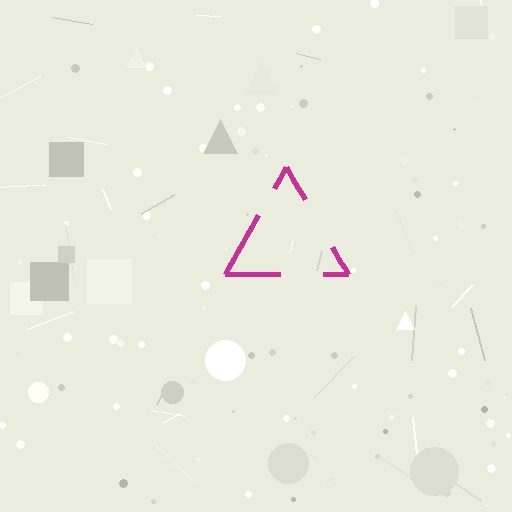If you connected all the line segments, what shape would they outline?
They would outline a triangle.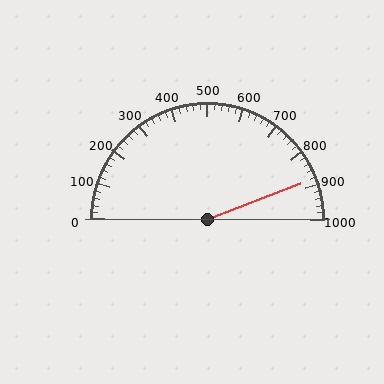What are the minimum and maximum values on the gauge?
The gauge ranges from 0 to 1000.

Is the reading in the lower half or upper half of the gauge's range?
The reading is in the upper half of the range (0 to 1000).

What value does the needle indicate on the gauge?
The needle indicates approximately 880.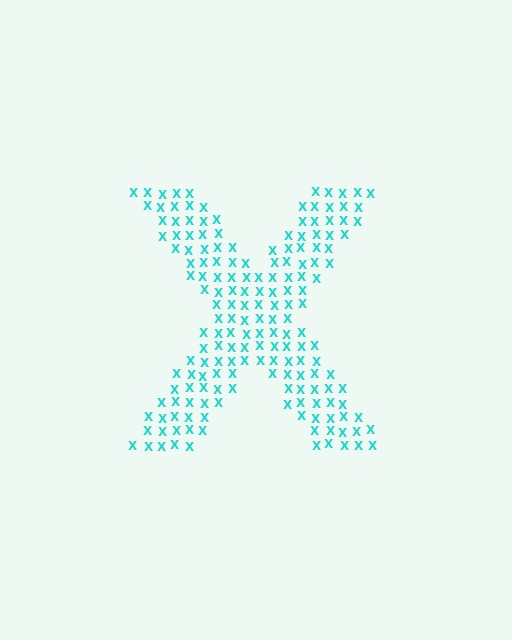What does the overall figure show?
The overall figure shows the letter X.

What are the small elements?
The small elements are letter X's.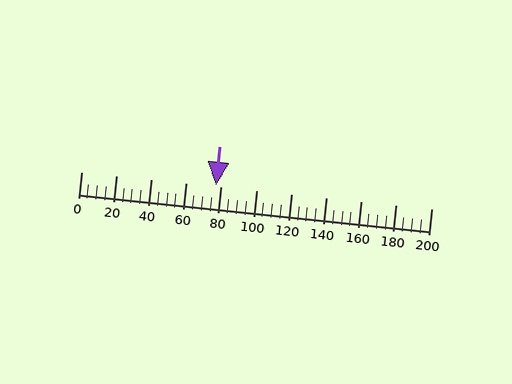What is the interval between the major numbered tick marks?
The major tick marks are spaced 20 units apart.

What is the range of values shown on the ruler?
The ruler shows values from 0 to 200.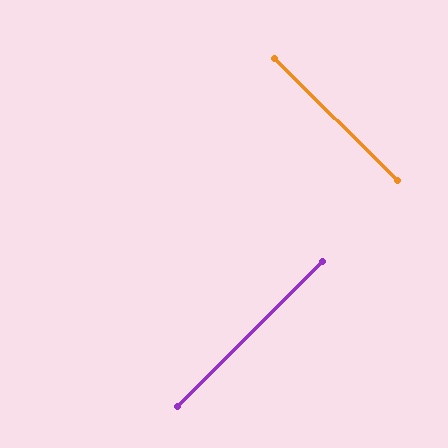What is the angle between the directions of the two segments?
Approximately 90 degrees.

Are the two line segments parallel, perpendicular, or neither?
Perpendicular — they meet at approximately 90°.